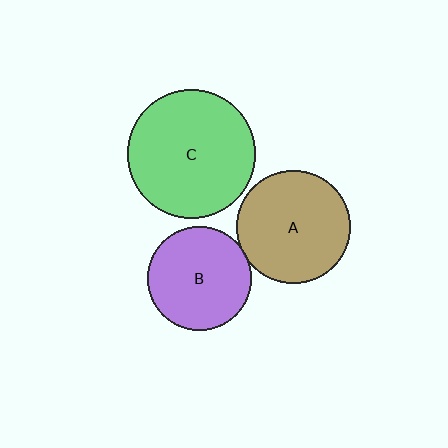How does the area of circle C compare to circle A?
Approximately 1.3 times.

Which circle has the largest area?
Circle C (green).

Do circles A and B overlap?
Yes.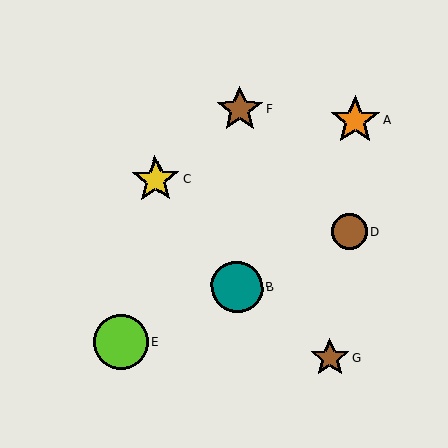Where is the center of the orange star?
The center of the orange star is at (355, 120).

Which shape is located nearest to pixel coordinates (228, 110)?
The brown star (labeled F) at (240, 109) is nearest to that location.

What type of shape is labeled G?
Shape G is a brown star.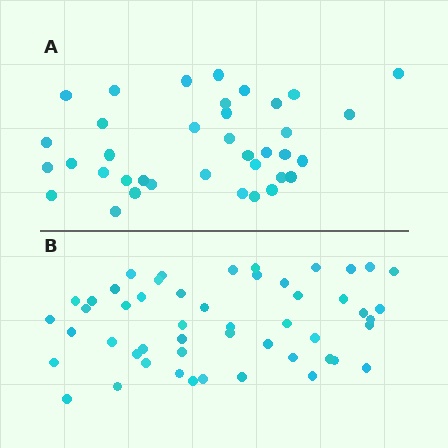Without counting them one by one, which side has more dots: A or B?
Region B (the bottom region) has more dots.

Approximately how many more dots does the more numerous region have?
Region B has approximately 15 more dots than region A.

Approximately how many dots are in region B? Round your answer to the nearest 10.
About 50 dots. (The exact count is 51, which rounds to 50.)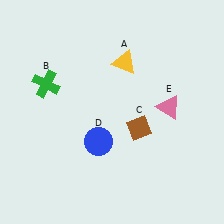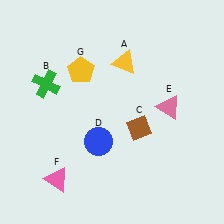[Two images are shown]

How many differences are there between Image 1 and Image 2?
There are 2 differences between the two images.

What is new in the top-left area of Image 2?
A yellow pentagon (G) was added in the top-left area of Image 2.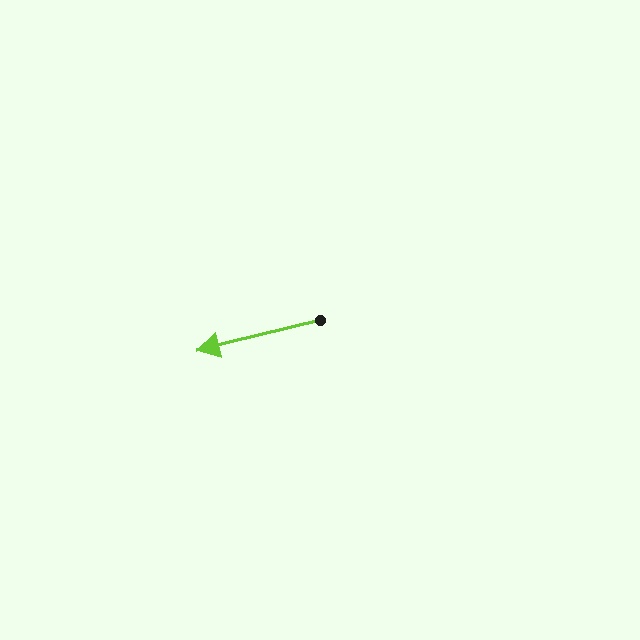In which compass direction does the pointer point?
West.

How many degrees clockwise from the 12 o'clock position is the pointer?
Approximately 256 degrees.